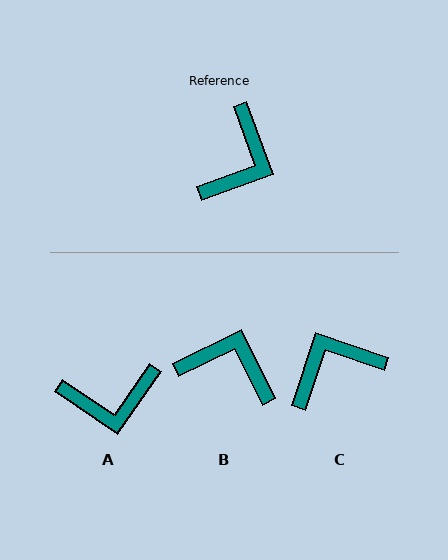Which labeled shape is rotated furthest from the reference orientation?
C, about 141 degrees away.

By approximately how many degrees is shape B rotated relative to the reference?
Approximately 96 degrees counter-clockwise.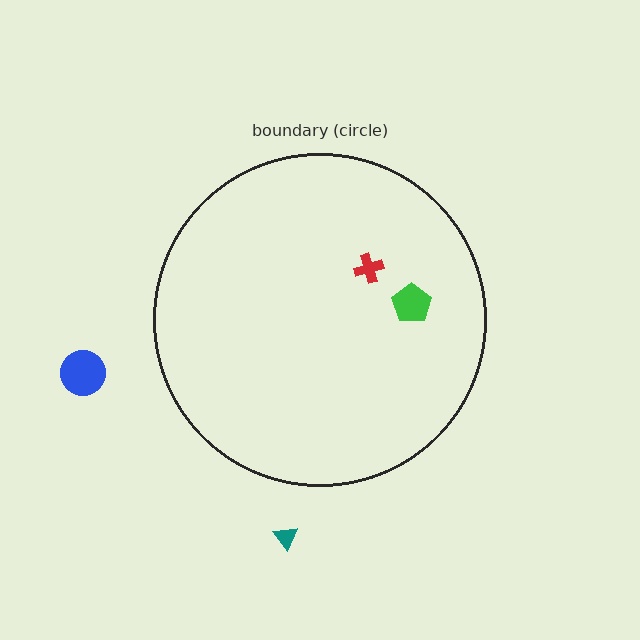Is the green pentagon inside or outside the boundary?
Inside.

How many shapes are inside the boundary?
2 inside, 2 outside.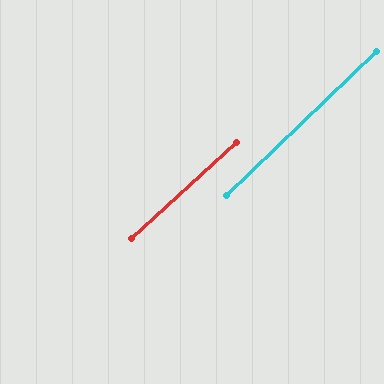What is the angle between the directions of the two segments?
Approximately 1 degree.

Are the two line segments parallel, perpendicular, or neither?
Parallel — their directions differ by only 1.1°.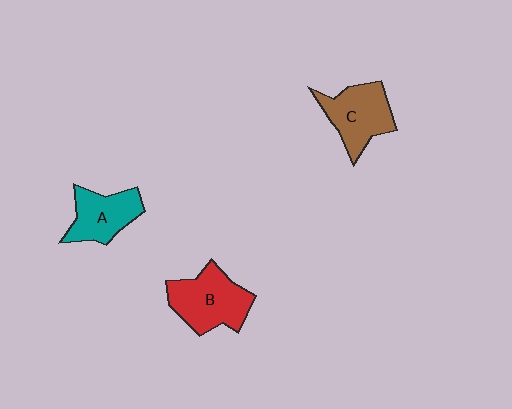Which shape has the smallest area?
Shape A (teal).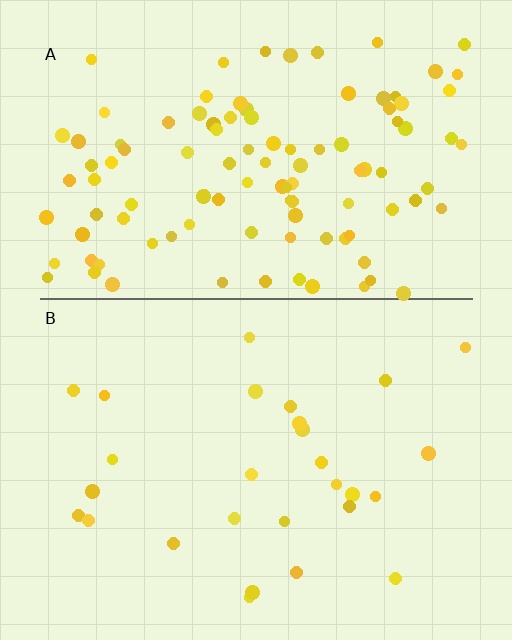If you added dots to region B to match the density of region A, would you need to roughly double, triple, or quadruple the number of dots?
Approximately quadruple.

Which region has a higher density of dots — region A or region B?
A (the top).